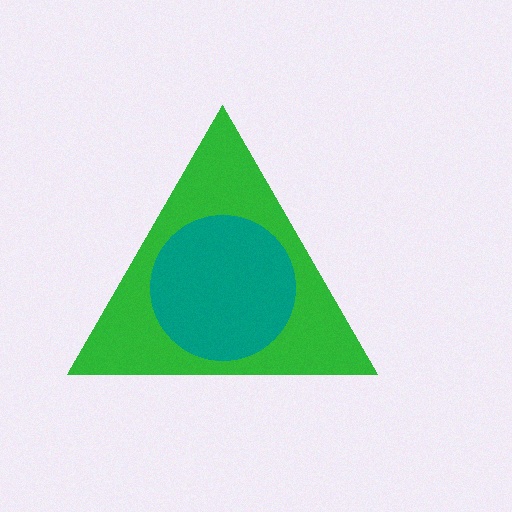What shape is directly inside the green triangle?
The teal circle.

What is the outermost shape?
The green triangle.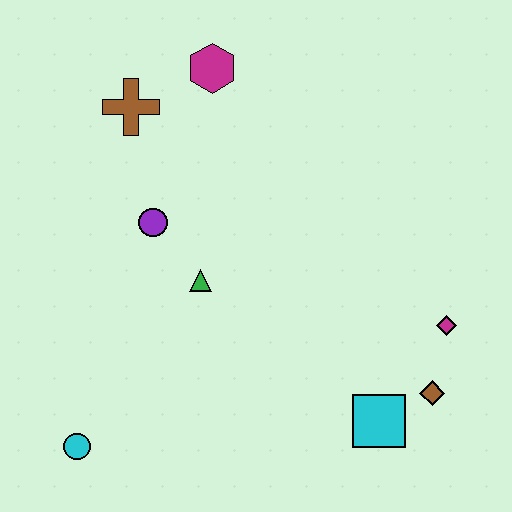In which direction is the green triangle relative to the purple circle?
The green triangle is below the purple circle.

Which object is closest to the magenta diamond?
The brown diamond is closest to the magenta diamond.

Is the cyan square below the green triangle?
Yes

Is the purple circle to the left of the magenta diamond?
Yes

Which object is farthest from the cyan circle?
The magenta hexagon is farthest from the cyan circle.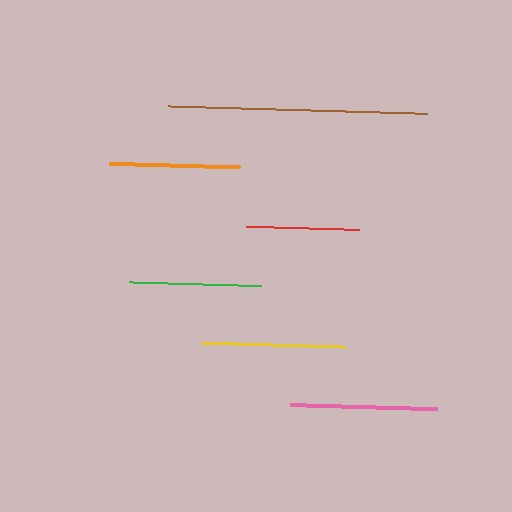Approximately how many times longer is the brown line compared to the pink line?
The brown line is approximately 1.8 times the length of the pink line.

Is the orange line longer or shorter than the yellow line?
The yellow line is longer than the orange line.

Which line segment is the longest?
The brown line is the longest at approximately 259 pixels.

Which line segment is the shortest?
The red line is the shortest at approximately 112 pixels.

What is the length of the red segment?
The red segment is approximately 112 pixels long.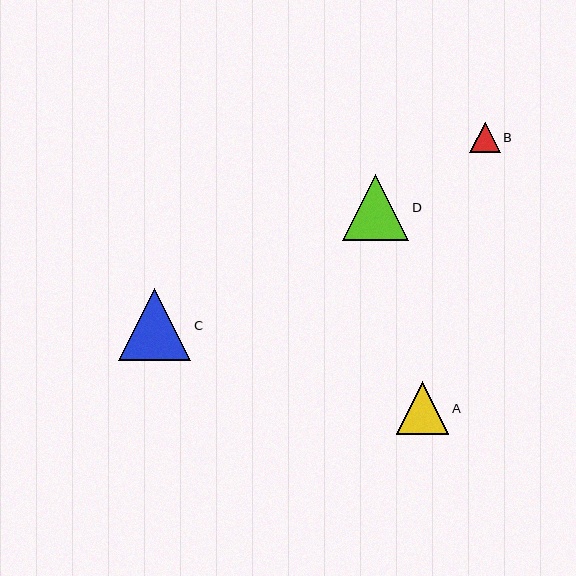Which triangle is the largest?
Triangle C is the largest with a size of approximately 72 pixels.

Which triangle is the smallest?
Triangle B is the smallest with a size of approximately 30 pixels.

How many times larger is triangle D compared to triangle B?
Triangle D is approximately 2.2 times the size of triangle B.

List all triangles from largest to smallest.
From largest to smallest: C, D, A, B.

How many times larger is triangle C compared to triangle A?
Triangle C is approximately 1.4 times the size of triangle A.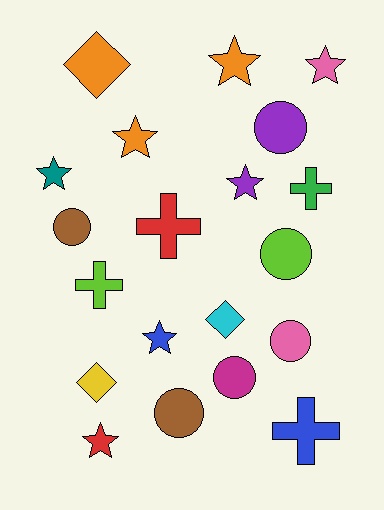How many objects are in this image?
There are 20 objects.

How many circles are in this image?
There are 6 circles.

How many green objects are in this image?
There is 1 green object.